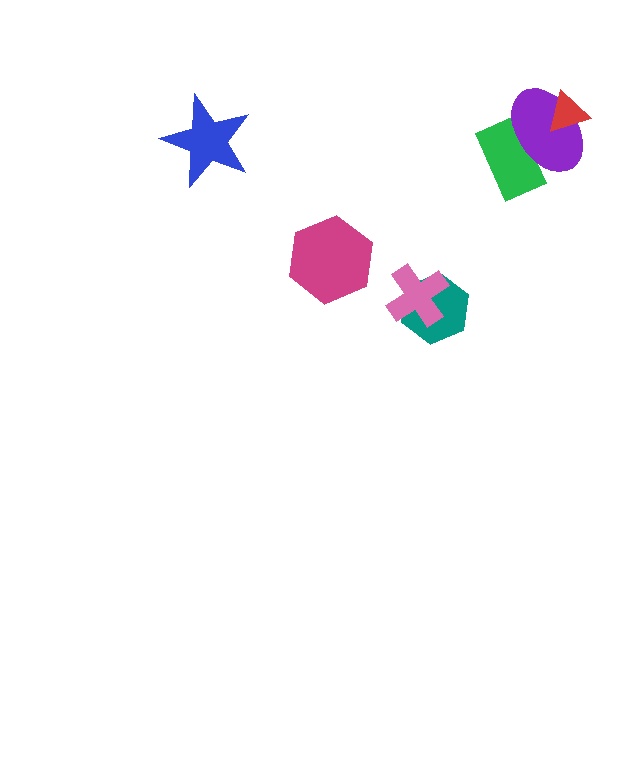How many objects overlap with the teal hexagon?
1 object overlaps with the teal hexagon.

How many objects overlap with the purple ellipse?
2 objects overlap with the purple ellipse.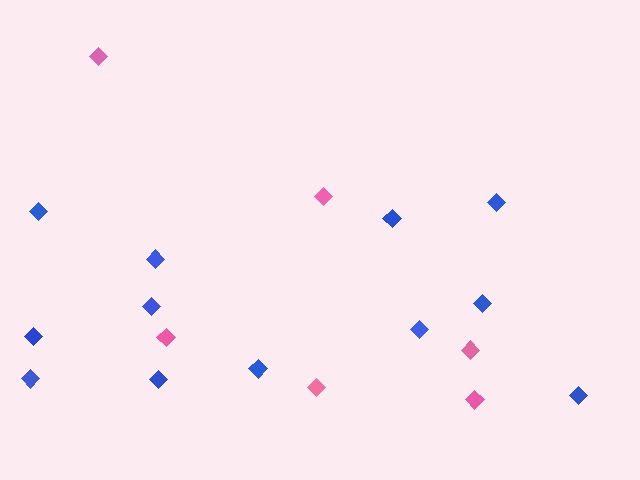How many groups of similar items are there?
There are 2 groups: one group of pink diamonds (6) and one group of blue diamonds (12).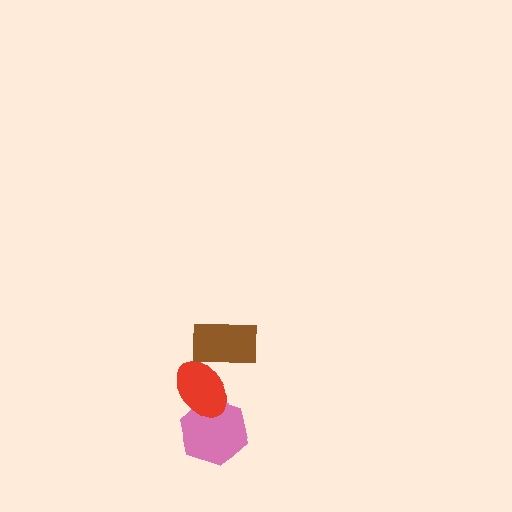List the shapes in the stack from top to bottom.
From top to bottom: the brown rectangle, the red ellipse, the pink hexagon.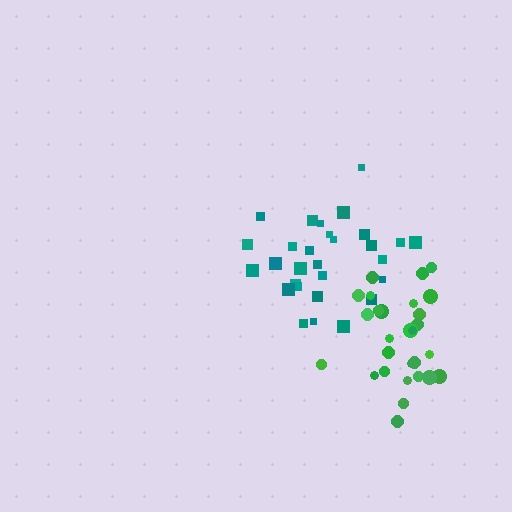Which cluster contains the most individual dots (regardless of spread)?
Teal (30).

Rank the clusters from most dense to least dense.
green, teal.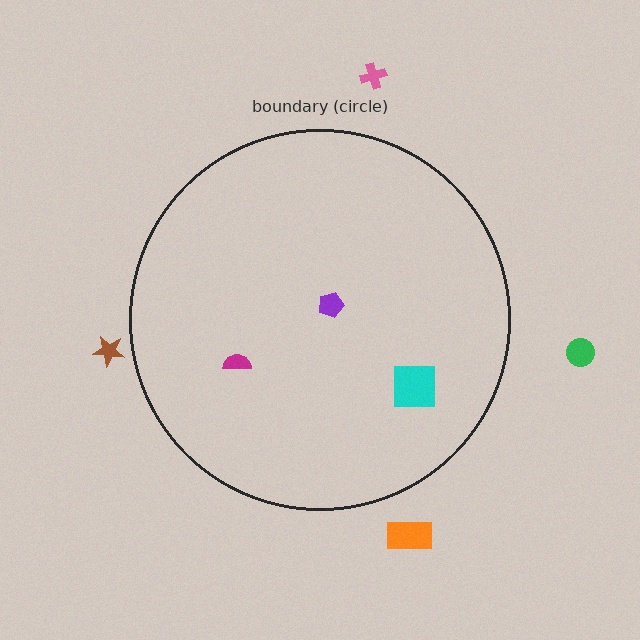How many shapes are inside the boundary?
3 inside, 4 outside.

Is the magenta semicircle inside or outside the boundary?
Inside.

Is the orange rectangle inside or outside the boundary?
Outside.